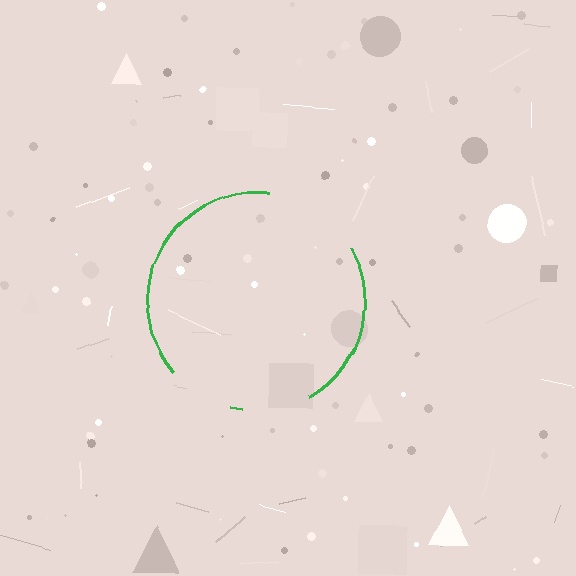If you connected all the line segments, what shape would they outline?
They would outline a circle.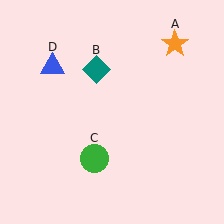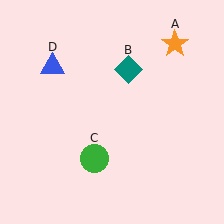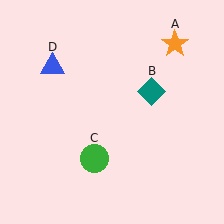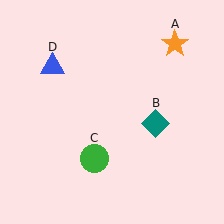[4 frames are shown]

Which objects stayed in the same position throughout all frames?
Orange star (object A) and green circle (object C) and blue triangle (object D) remained stationary.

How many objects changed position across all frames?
1 object changed position: teal diamond (object B).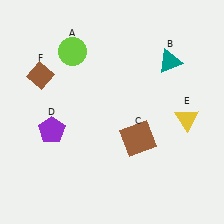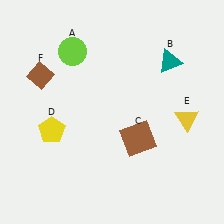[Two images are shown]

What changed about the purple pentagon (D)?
In Image 1, D is purple. In Image 2, it changed to yellow.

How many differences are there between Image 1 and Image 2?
There is 1 difference between the two images.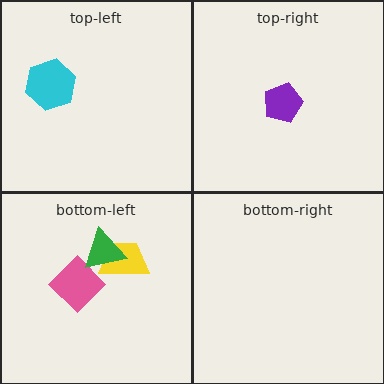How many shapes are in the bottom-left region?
3.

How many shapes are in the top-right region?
1.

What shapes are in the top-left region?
The cyan hexagon.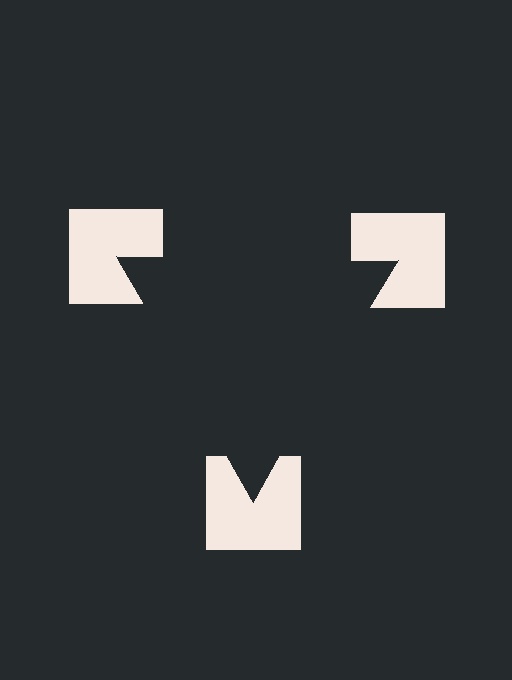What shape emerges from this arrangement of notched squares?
An illusory triangle — its edges are inferred from the aligned wedge cuts in the notched squares, not physically drawn.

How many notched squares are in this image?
There are 3 — one at each vertex of the illusory triangle.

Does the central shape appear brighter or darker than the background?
It typically appears slightly darker than the background, even though no actual brightness change is drawn.